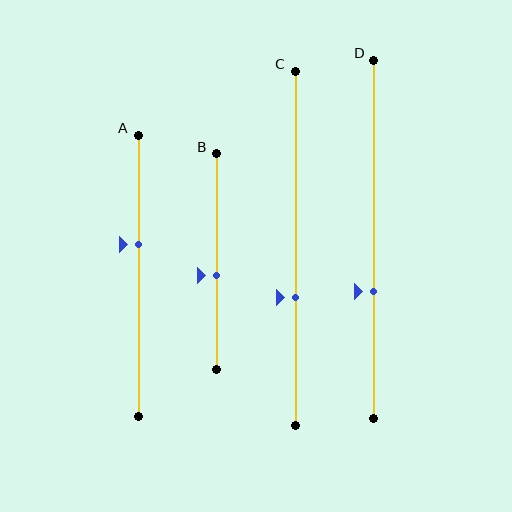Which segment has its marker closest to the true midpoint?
Segment B has its marker closest to the true midpoint.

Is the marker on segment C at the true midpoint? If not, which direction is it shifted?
No, the marker on segment C is shifted downward by about 14% of the segment length.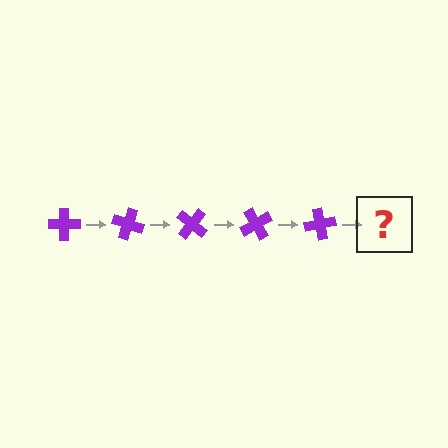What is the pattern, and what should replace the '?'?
The pattern is that the cross rotates 20 degrees each step. The '?' should be a purple cross rotated 100 degrees.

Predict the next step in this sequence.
The next step is a purple cross rotated 100 degrees.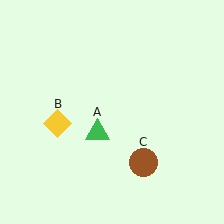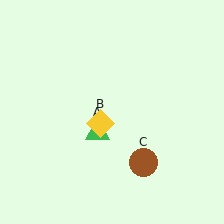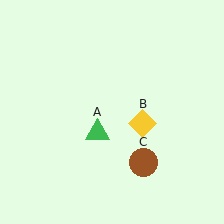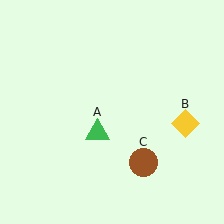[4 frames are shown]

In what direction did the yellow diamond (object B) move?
The yellow diamond (object B) moved right.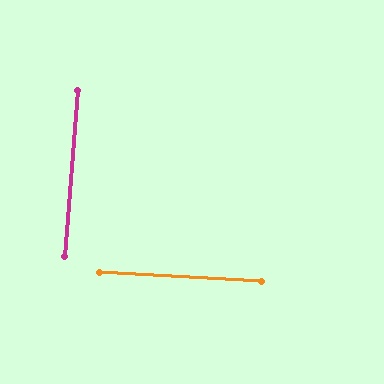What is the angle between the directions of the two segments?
Approximately 89 degrees.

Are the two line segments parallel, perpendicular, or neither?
Perpendicular — they meet at approximately 89°.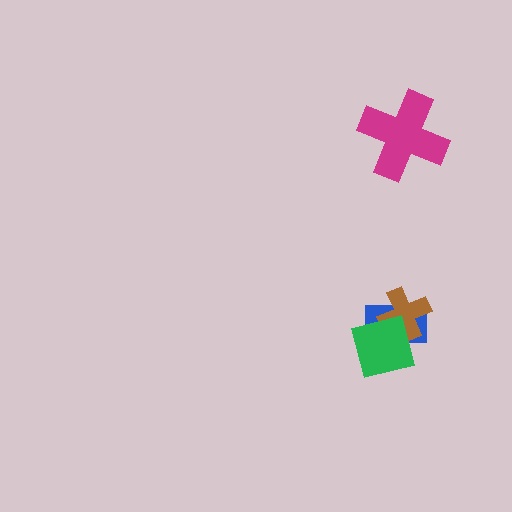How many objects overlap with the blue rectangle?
2 objects overlap with the blue rectangle.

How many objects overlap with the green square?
2 objects overlap with the green square.